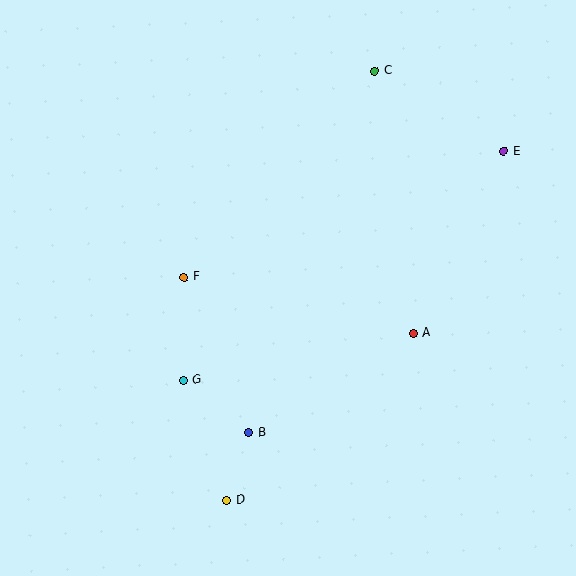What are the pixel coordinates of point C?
Point C is at (374, 71).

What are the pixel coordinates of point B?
Point B is at (249, 433).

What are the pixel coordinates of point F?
Point F is at (184, 277).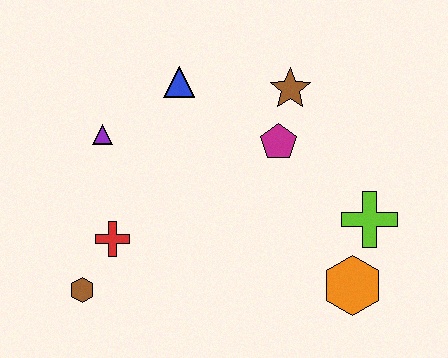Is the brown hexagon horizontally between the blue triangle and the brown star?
No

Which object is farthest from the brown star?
The brown hexagon is farthest from the brown star.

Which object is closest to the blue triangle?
The purple triangle is closest to the blue triangle.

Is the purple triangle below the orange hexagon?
No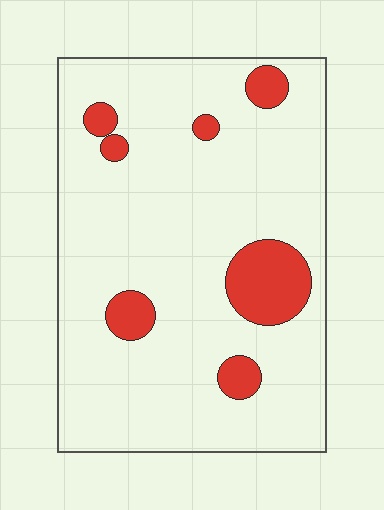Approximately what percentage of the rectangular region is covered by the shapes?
Approximately 10%.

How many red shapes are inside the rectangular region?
7.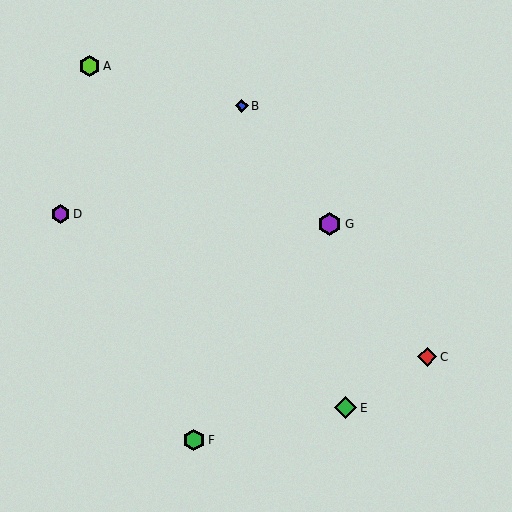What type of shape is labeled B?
Shape B is a blue diamond.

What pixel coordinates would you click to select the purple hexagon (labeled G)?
Click at (330, 224) to select the purple hexagon G.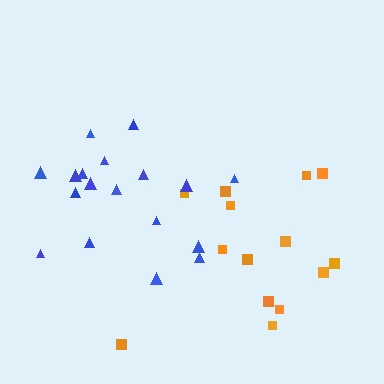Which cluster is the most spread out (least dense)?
Orange.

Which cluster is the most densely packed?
Blue.